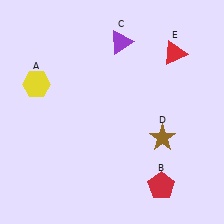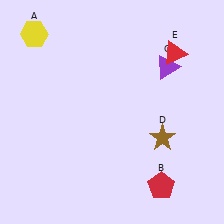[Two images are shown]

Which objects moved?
The objects that moved are: the yellow hexagon (A), the purple triangle (C).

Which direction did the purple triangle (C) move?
The purple triangle (C) moved right.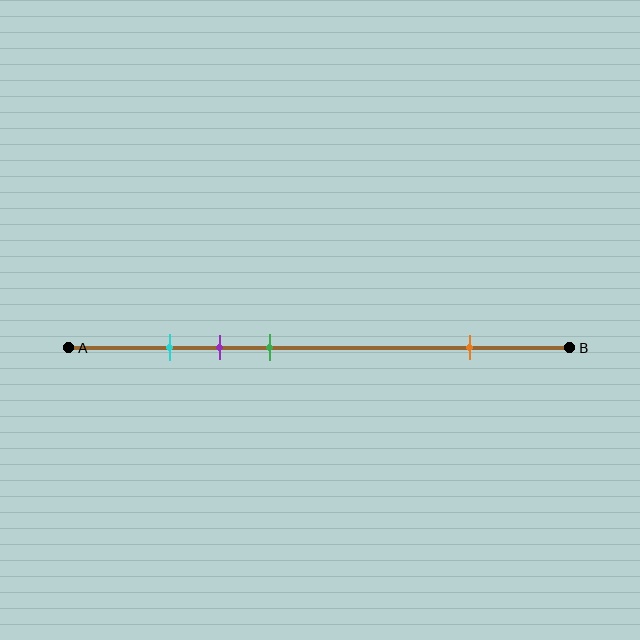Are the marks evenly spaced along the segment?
No, the marks are not evenly spaced.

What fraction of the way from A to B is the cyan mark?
The cyan mark is approximately 20% (0.2) of the way from A to B.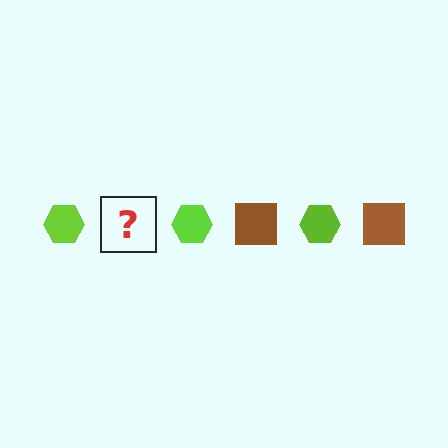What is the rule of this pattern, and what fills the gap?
The rule is that the pattern alternates between lime hexagon and brown square. The gap should be filled with a brown square.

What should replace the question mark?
The question mark should be replaced with a brown square.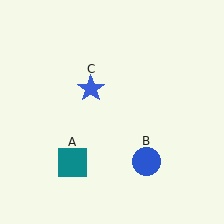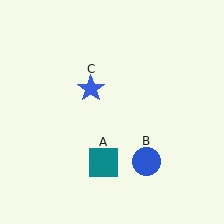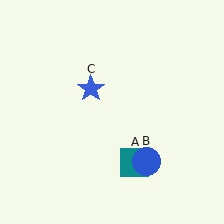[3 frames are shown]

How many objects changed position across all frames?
1 object changed position: teal square (object A).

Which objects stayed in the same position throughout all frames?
Blue circle (object B) and blue star (object C) remained stationary.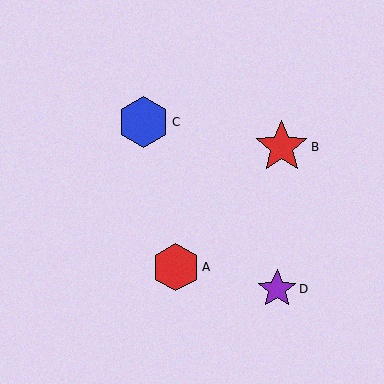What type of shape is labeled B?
Shape B is a red star.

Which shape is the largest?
The red star (labeled B) is the largest.